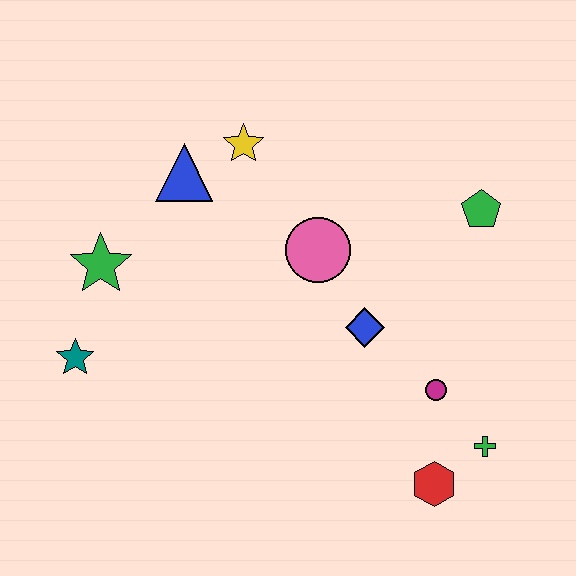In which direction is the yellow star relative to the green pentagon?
The yellow star is to the left of the green pentagon.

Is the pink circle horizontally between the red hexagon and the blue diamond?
No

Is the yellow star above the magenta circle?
Yes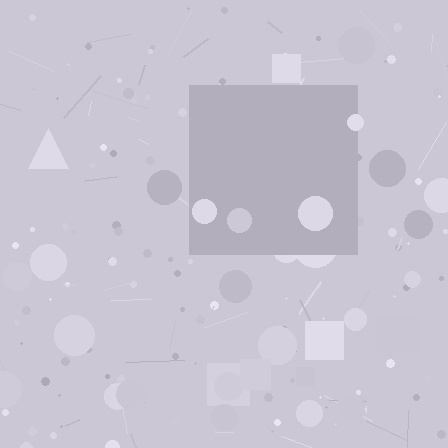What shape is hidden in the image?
A square is hidden in the image.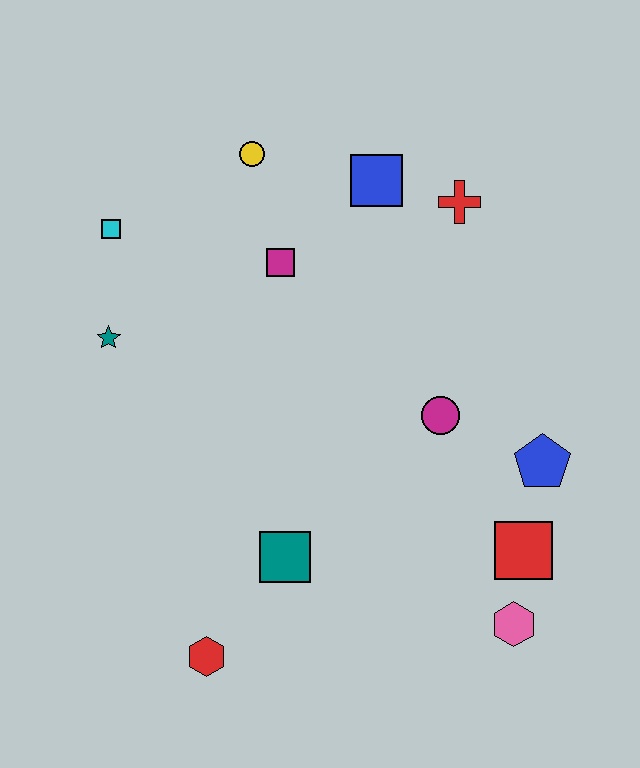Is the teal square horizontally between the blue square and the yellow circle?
Yes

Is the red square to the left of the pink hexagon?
No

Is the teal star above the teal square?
Yes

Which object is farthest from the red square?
The cyan square is farthest from the red square.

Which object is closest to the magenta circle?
The blue pentagon is closest to the magenta circle.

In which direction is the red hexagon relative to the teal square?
The red hexagon is below the teal square.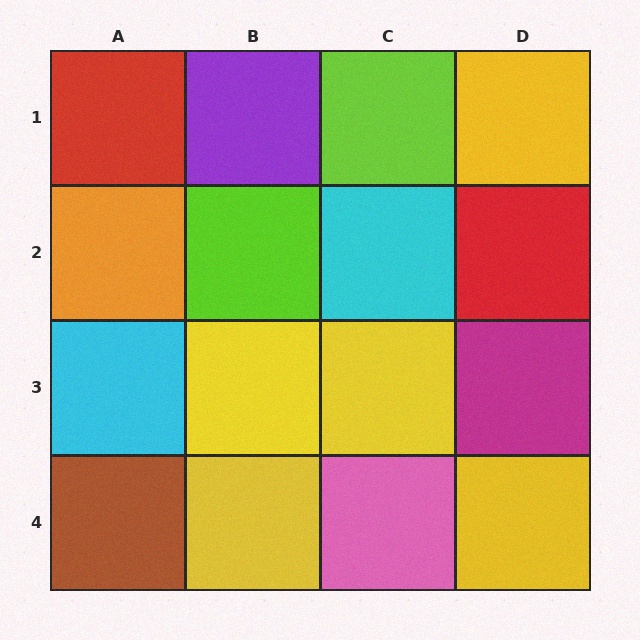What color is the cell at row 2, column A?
Orange.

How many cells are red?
2 cells are red.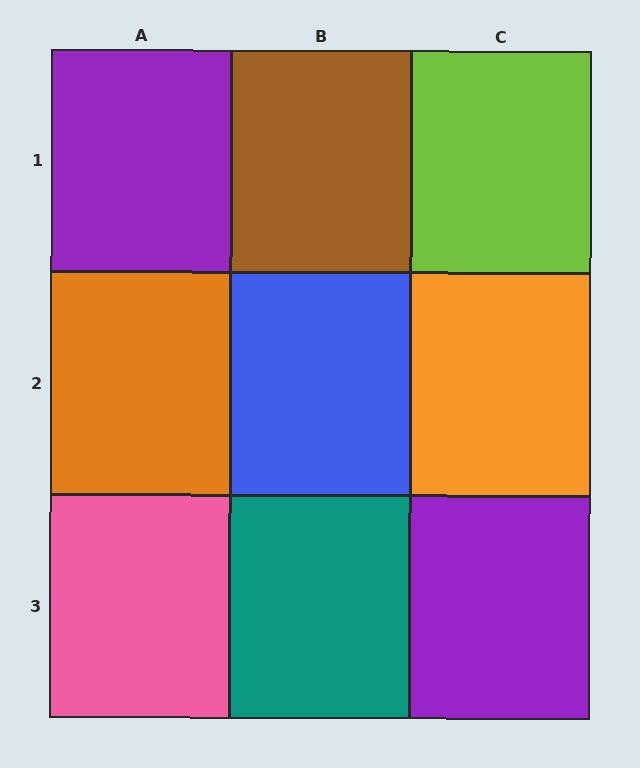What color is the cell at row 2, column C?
Orange.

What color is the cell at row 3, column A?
Pink.